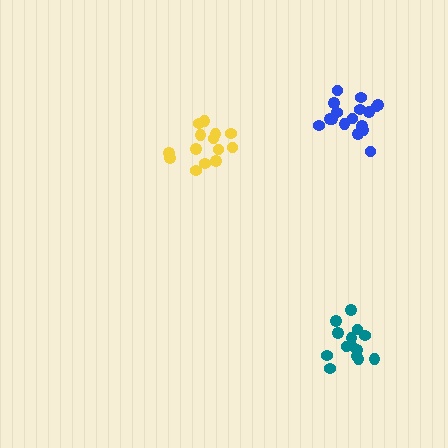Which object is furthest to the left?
The yellow cluster is leftmost.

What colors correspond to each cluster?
The clusters are colored: teal, yellow, blue.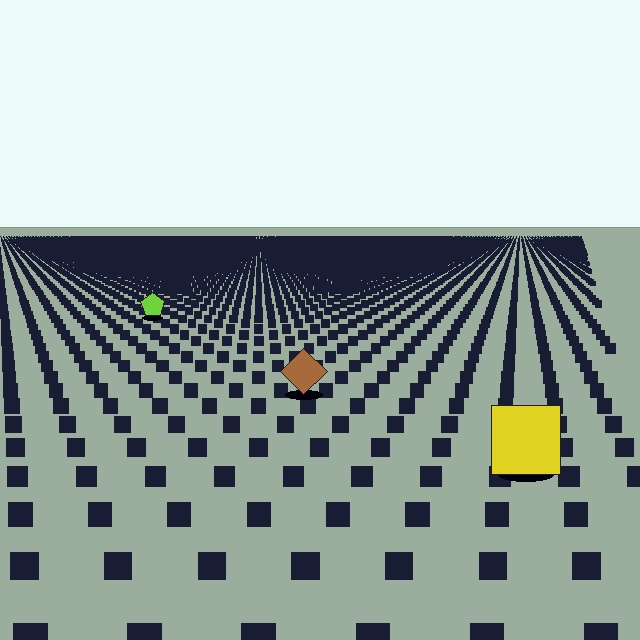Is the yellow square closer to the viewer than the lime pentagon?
Yes. The yellow square is closer — you can tell from the texture gradient: the ground texture is coarser near it.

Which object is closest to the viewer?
The yellow square is closest. The texture marks near it are larger and more spread out.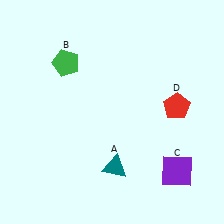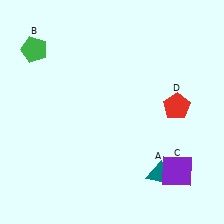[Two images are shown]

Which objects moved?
The objects that moved are: the teal triangle (A), the green pentagon (B).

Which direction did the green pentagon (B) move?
The green pentagon (B) moved left.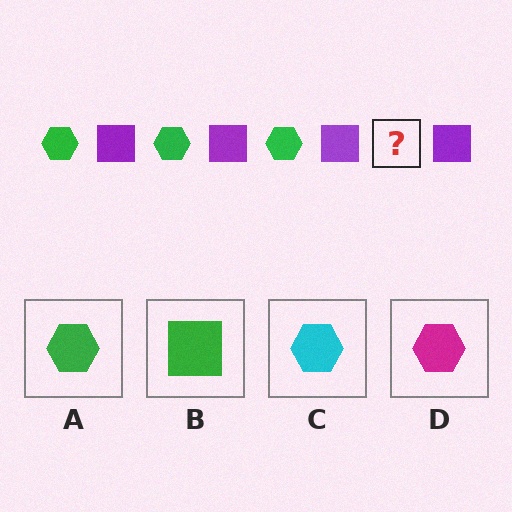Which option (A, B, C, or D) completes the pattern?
A.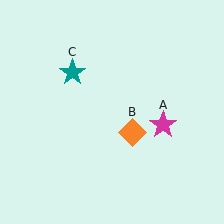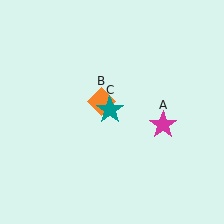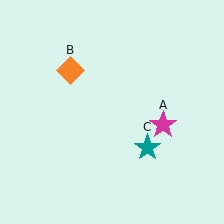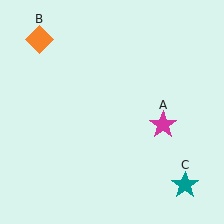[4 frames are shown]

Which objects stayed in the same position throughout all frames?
Magenta star (object A) remained stationary.